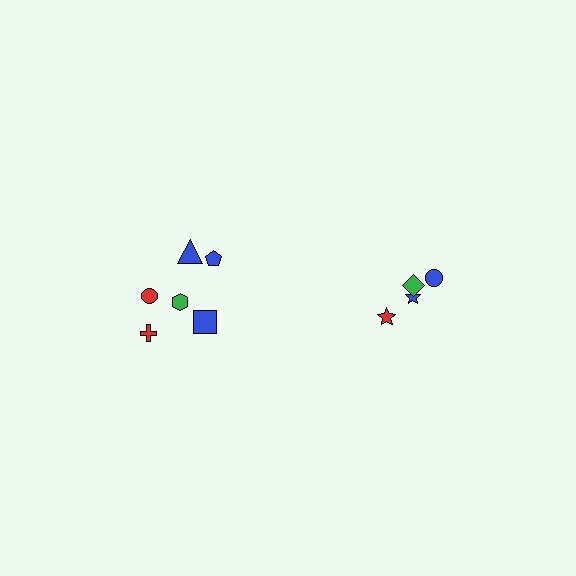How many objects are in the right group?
There are 4 objects.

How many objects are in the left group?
There are 6 objects.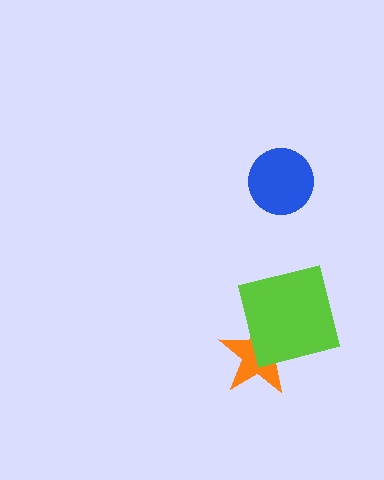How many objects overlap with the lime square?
1 object overlaps with the lime square.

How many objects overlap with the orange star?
1 object overlaps with the orange star.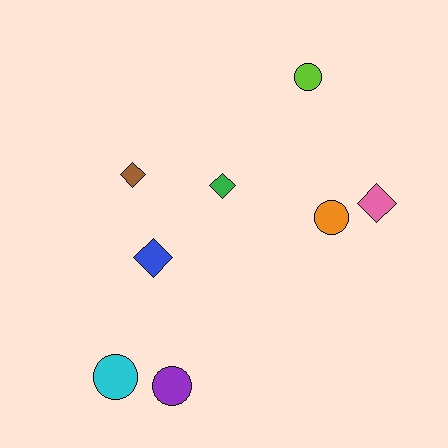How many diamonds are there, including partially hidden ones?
There are 4 diamonds.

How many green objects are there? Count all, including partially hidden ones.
There is 1 green object.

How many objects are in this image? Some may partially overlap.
There are 8 objects.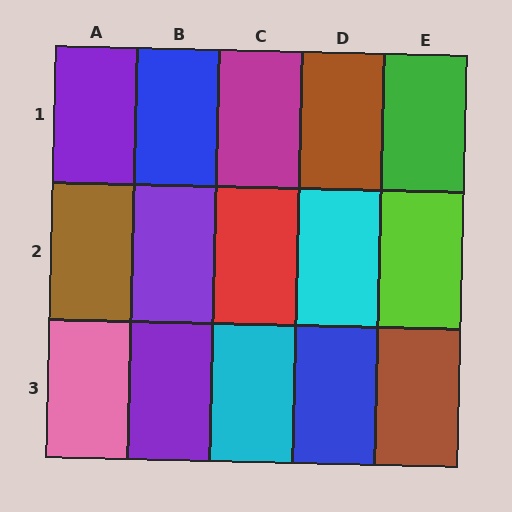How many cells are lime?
1 cell is lime.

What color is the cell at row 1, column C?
Magenta.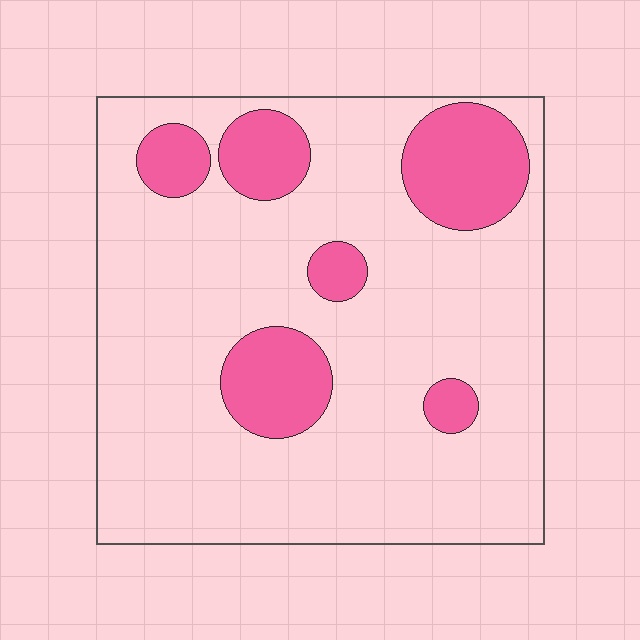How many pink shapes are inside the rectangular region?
6.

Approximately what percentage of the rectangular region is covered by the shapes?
Approximately 20%.